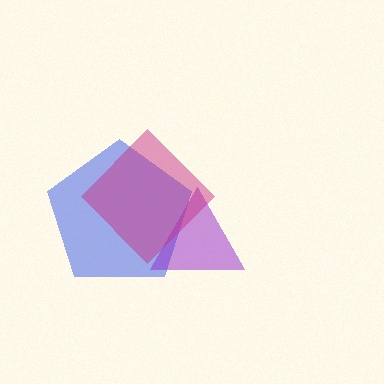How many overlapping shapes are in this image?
There are 3 overlapping shapes in the image.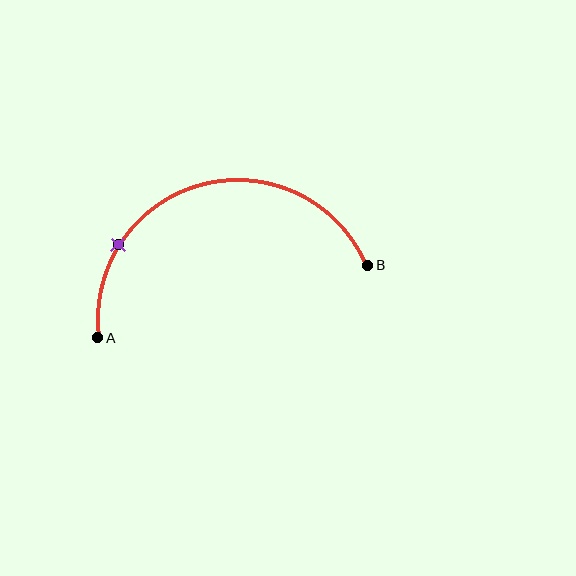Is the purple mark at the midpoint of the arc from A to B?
No. The purple mark lies on the arc but is closer to endpoint A. The arc midpoint would be at the point on the curve equidistant along the arc from both A and B.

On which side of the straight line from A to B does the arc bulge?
The arc bulges above the straight line connecting A and B.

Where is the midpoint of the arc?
The arc midpoint is the point on the curve farthest from the straight line joining A and B. It sits above that line.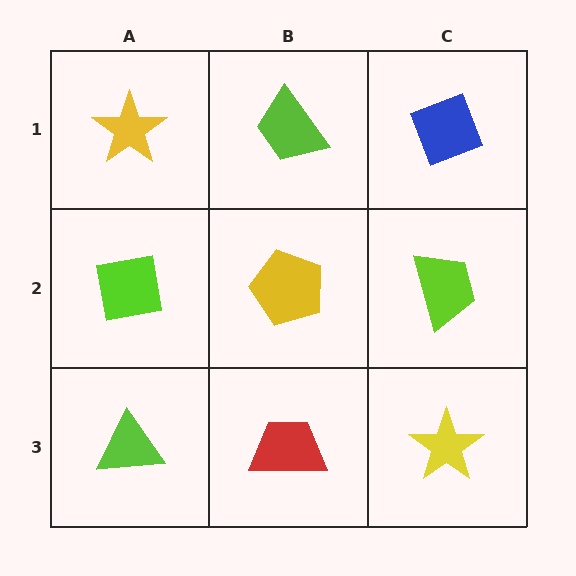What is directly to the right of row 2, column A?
A yellow pentagon.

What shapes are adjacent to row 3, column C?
A lime trapezoid (row 2, column C), a red trapezoid (row 3, column B).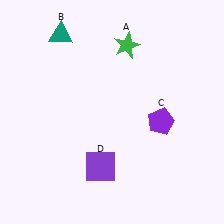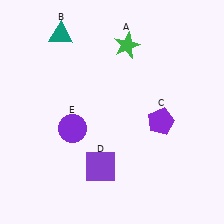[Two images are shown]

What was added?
A purple circle (E) was added in Image 2.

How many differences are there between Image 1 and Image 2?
There is 1 difference between the two images.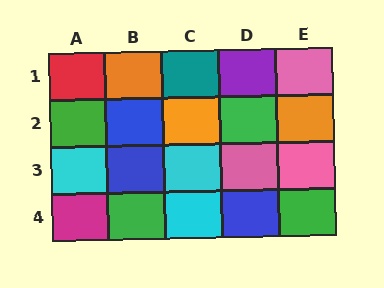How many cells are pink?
3 cells are pink.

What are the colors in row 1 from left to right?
Red, orange, teal, purple, pink.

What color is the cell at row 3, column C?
Cyan.